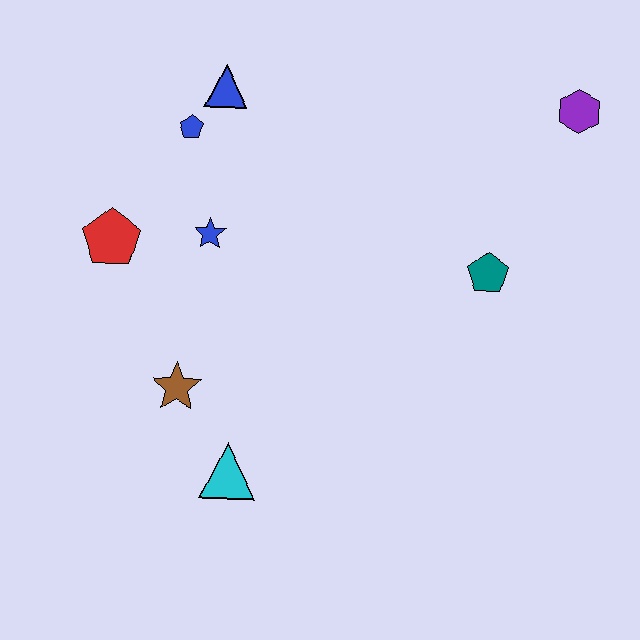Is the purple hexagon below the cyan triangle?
No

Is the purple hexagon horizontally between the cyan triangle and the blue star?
No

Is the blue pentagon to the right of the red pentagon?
Yes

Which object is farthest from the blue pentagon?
The purple hexagon is farthest from the blue pentagon.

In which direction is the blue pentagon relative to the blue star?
The blue pentagon is above the blue star.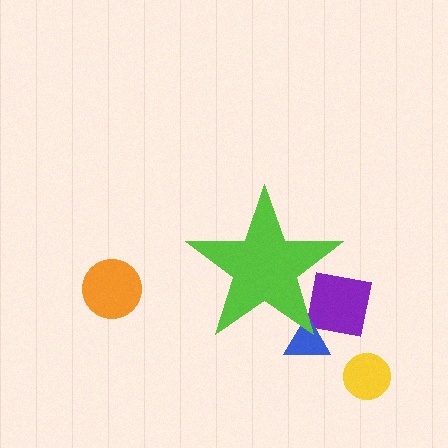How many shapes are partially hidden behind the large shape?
2 shapes are partially hidden.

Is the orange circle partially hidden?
No, the orange circle is fully visible.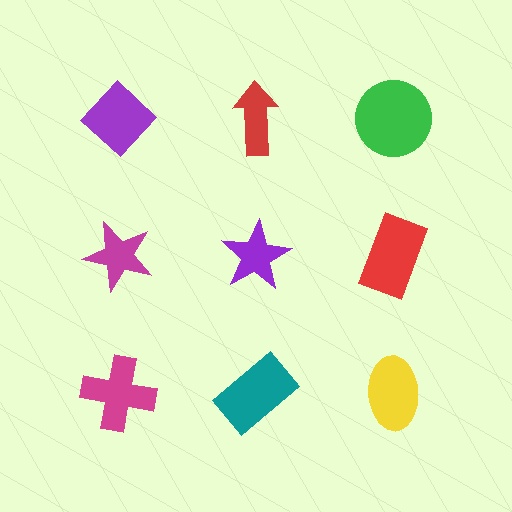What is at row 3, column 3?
A yellow ellipse.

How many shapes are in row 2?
3 shapes.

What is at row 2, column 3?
A red rectangle.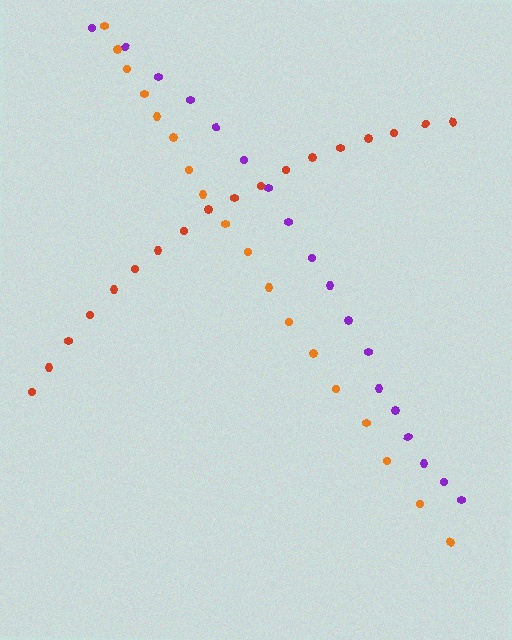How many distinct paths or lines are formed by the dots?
There are 3 distinct paths.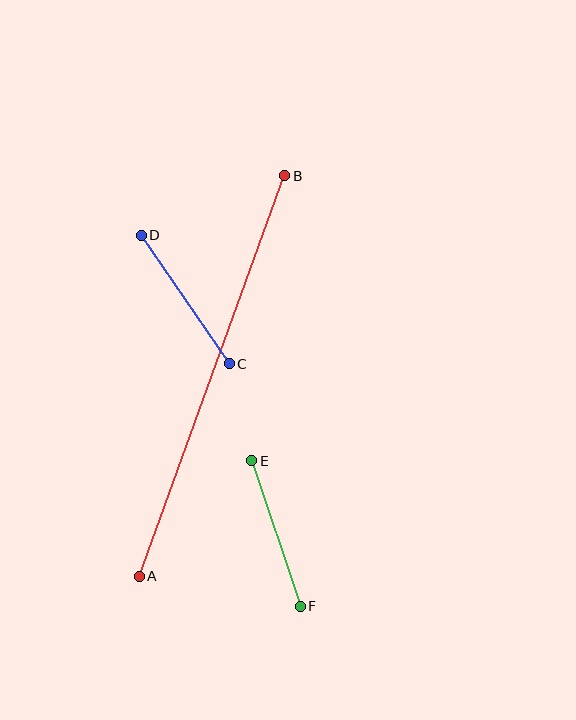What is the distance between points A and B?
The distance is approximately 426 pixels.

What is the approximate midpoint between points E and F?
The midpoint is at approximately (276, 533) pixels.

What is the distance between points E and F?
The distance is approximately 153 pixels.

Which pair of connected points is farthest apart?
Points A and B are farthest apart.